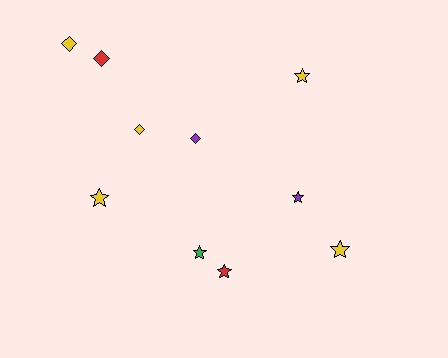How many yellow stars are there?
There are 3 yellow stars.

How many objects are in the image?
There are 10 objects.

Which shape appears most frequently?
Star, with 6 objects.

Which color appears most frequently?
Yellow, with 5 objects.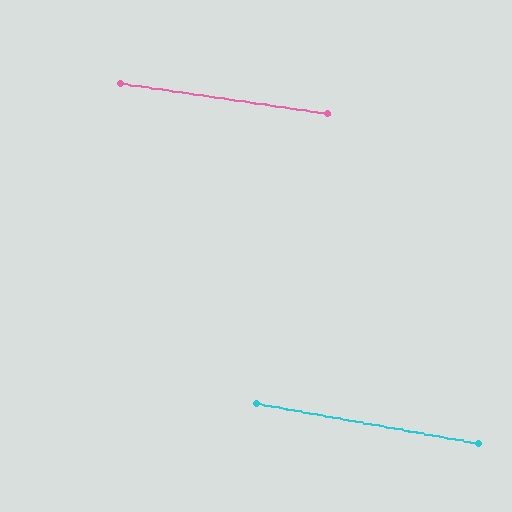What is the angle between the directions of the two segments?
Approximately 2 degrees.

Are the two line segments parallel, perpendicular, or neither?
Parallel — their directions differ by only 1.9°.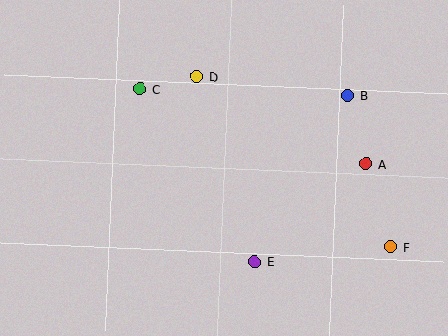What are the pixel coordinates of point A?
Point A is at (366, 164).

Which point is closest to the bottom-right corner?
Point F is closest to the bottom-right corner.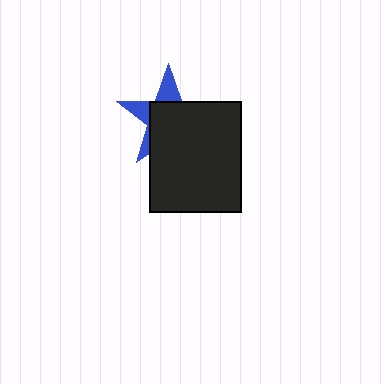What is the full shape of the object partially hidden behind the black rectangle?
The partially hidden object is a blue star.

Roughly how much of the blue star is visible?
A small part of it is visible (roughly 33%).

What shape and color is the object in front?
The object in front is a black rectangle.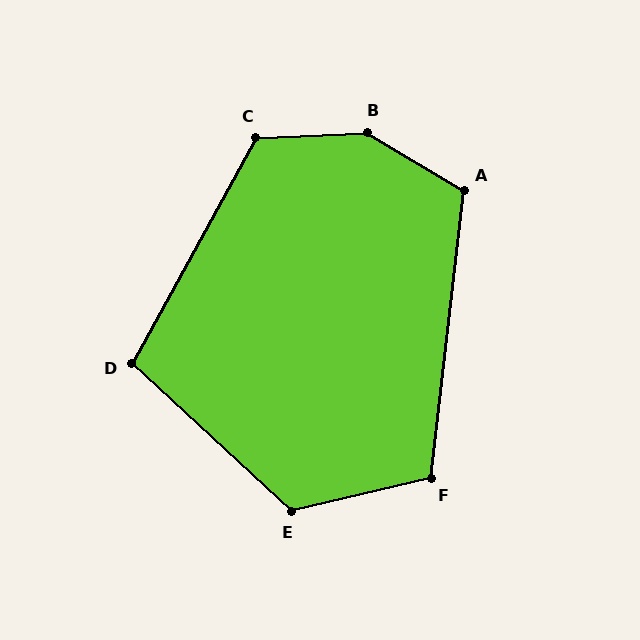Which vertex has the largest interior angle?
B, at approximately 146 degrees.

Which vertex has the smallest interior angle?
D, at approximately 104 degrees.